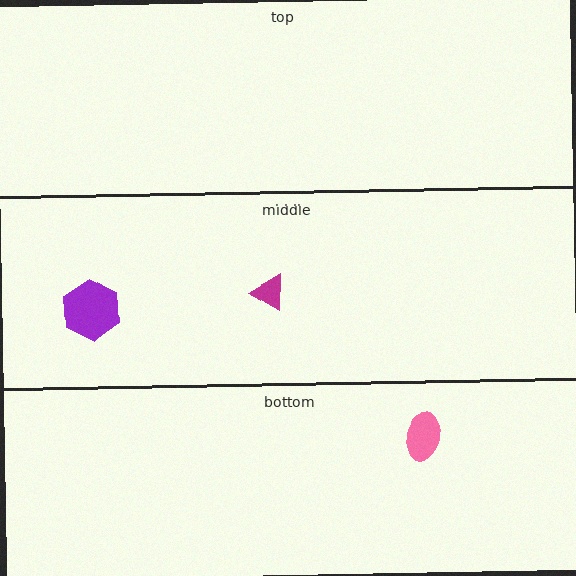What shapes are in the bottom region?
The pink ellipse.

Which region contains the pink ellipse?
The bottom region.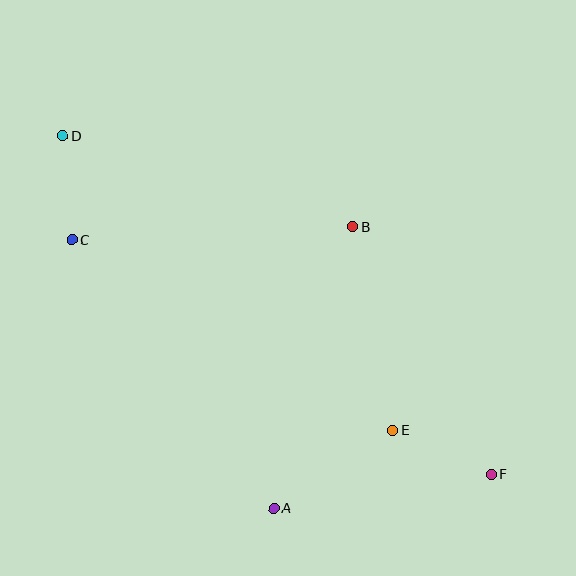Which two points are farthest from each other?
Points D and F are farthest from each other.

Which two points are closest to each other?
Points C and D are closest to each other.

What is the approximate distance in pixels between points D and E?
The distance between D and E is approximately 443 pixels.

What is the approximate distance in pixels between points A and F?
The distance between A and F is approximately 220 pixels.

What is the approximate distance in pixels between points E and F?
The distance between E and F is approximately 108 pixels.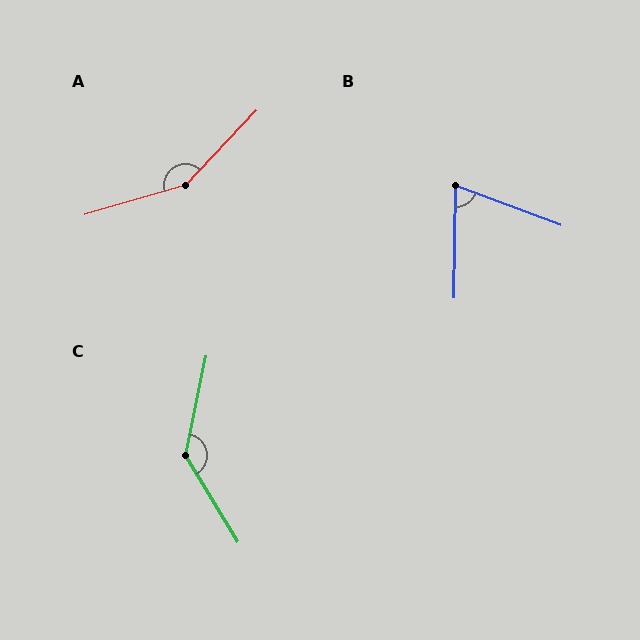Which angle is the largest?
A, at approximately 150 degrees.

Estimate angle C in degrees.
Approximately 137 degrees.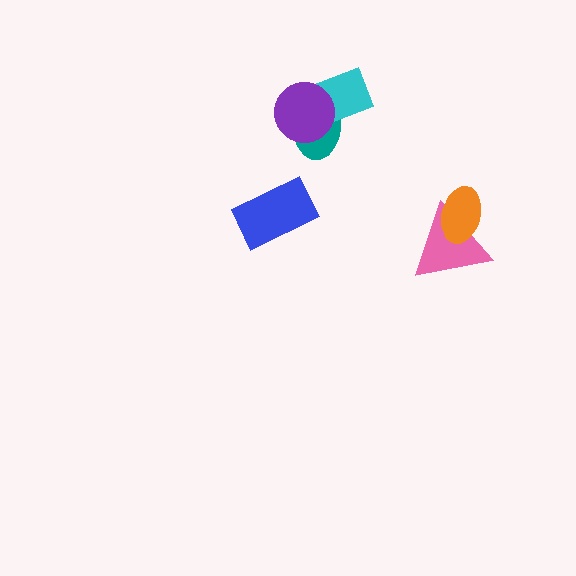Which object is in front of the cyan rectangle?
The purple circle is in front of the cyan rectangle.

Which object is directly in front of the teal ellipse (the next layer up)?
The cyan rectangle is directly in front of the teal ellipse.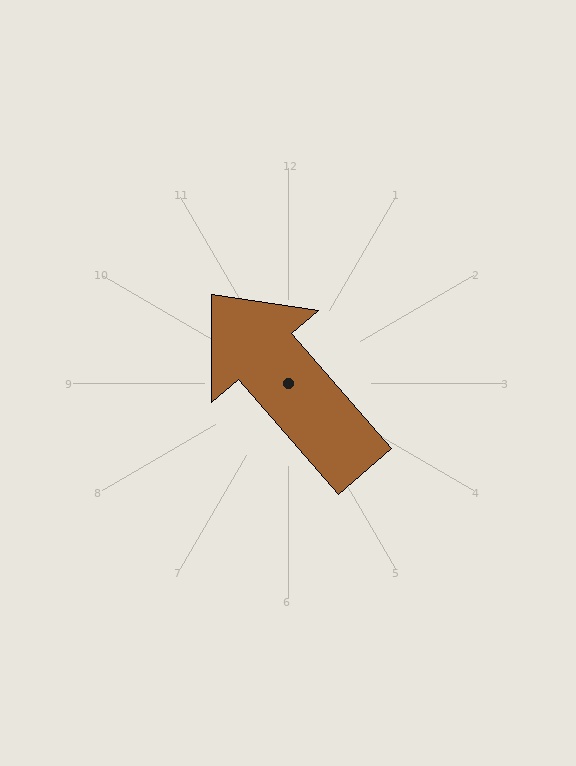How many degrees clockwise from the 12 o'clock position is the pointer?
Approximately 319 degrees.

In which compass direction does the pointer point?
Northwest.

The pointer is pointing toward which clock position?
Roughly 11 o'clock.